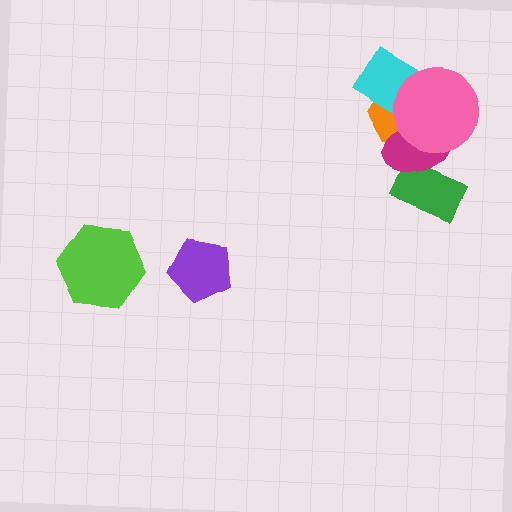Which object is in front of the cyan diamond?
The pink circle is in front of the cyan diamond.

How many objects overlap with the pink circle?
3 objects overlap with the pink circle.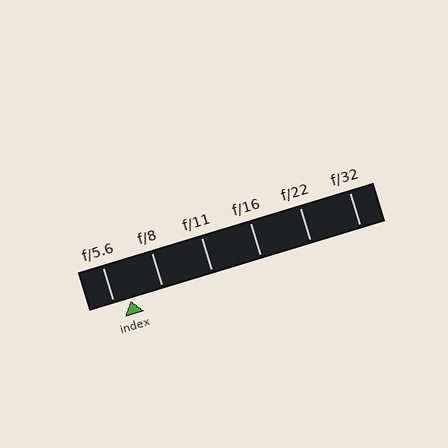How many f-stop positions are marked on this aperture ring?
There are 6 f-stop positions marked.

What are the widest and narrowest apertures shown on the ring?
The widest aperture shown is f/5.6 and the narrowest is f/32.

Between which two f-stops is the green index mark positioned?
The index mark is between f/5.6 and f/8.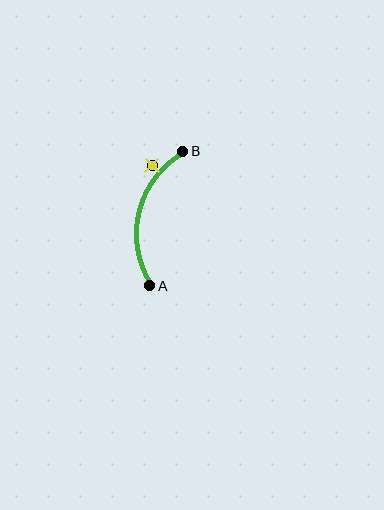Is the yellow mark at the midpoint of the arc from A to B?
No — the yellow mark does not lie on the arc at all. It sits slightly outside the curve.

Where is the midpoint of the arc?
The arc midpoint is the point on the curve farthest from the straight line joining A and B. It sits to the left of that line.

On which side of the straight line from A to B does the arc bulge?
The arc bulges to the left of the straight line connecting A and B.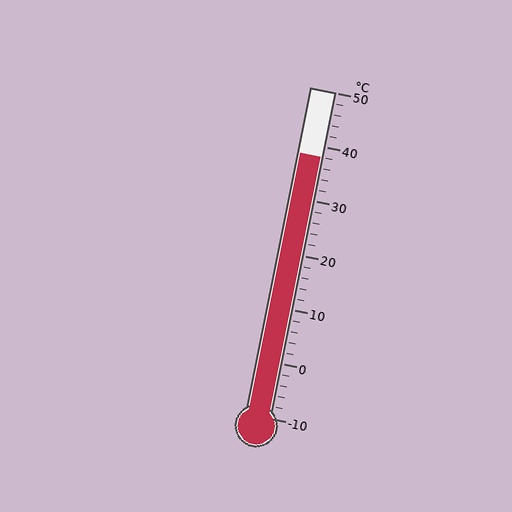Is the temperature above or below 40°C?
The temperature is below 40°C.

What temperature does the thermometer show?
The thermometer shows approximately 38°C.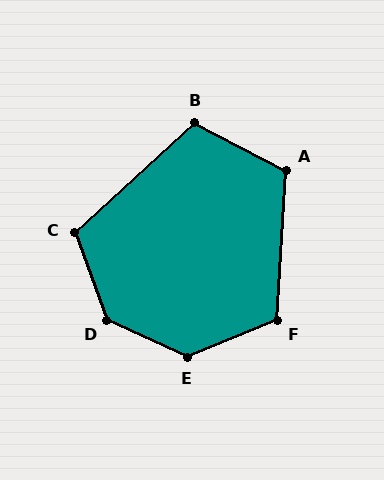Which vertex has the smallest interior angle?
B, at approximately 110 degrees.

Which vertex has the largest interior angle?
D, at approximately 134 degrees.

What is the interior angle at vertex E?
Approximately 133 degrees (obtuse).